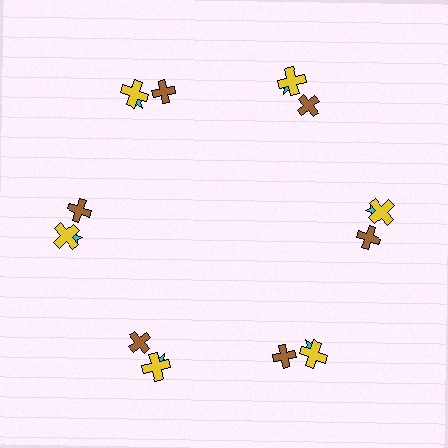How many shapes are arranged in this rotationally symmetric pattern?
There are 18 shapes, arranged in 6 groups of 3.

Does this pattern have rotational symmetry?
Yes, this pattern has 6-fold rotational symmetry. It looks the same after rotating 60 degrees around the center.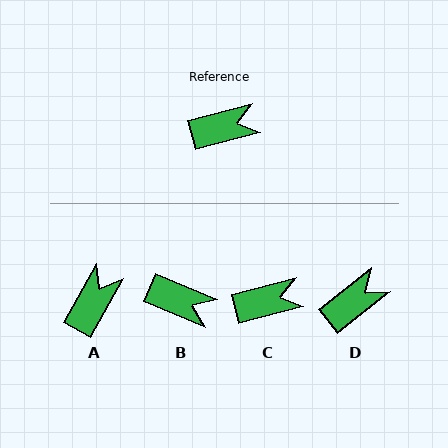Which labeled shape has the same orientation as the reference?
C.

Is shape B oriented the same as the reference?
No, it is off by about 37 degrees.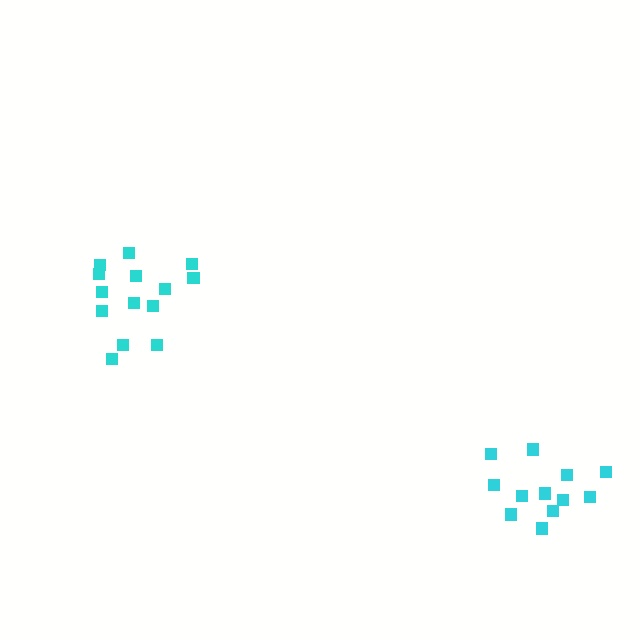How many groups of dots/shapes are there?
There are 2 groups.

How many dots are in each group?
Group 1: 12 dots, Group 2: 14 dots (26 total).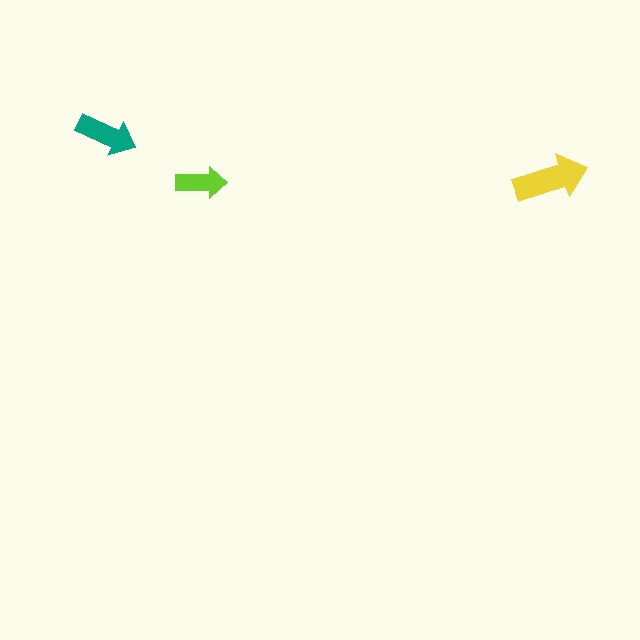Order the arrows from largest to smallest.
the yellow one, the teal one, the lime one.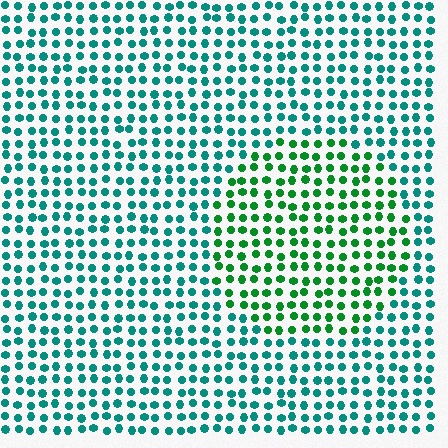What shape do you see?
I see a circle.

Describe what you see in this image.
The image is filled with small teal elements in a uniform arrangement. A circle-shaped region is visible where the elements are tinted to a slightly different hue, forming a subtle color boundary.